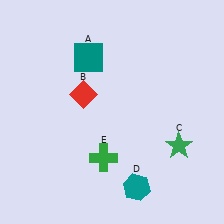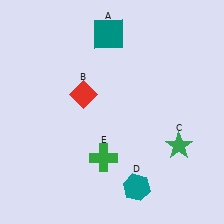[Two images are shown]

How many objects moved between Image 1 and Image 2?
1 object moved between the two images.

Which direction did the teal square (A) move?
The teal square (A) moved up.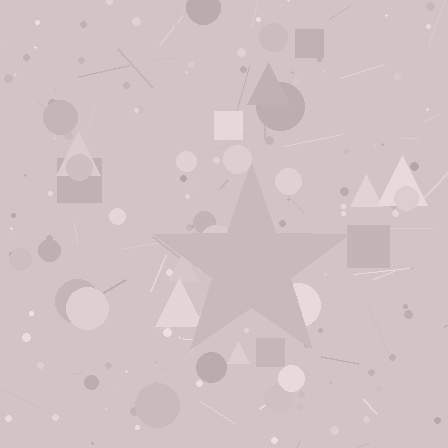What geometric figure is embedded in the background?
A star is embedded in the background.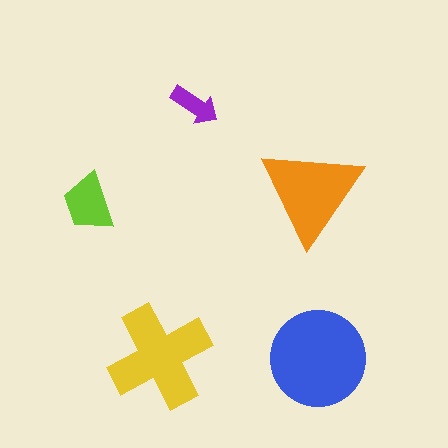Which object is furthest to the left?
The lime trapezoid is leftmost.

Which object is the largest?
The blue circle.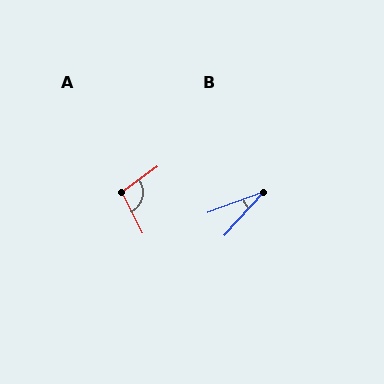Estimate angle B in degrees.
Approximately 28 degrees.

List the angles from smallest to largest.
B (28°), A (99°).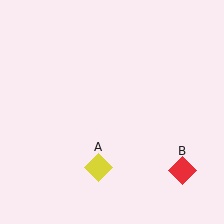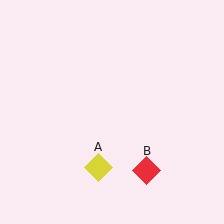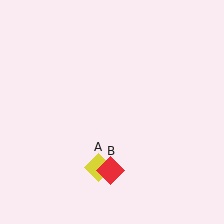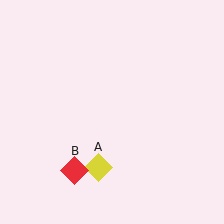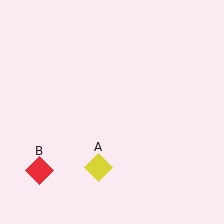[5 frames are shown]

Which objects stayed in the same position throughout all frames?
Yellow diamond (object A) remained stationary.